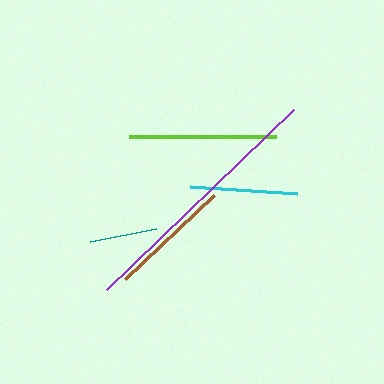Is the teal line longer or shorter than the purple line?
The purple line is longer than the teal line.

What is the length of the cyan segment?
The cyan segment is approximately 107 pixels long.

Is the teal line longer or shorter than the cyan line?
The cyan line is longer than the teal line.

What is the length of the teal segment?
The teal segment is approximately 68 pixels long.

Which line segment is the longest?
The purple line is the longest at approximately 260 pixels.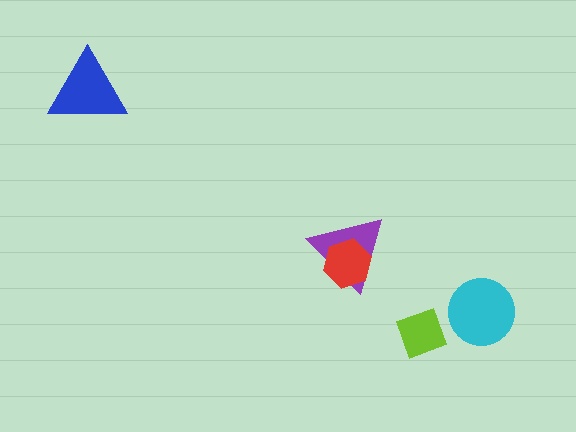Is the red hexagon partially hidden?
No, no other shape covers it.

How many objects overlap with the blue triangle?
0 objects overlap with the blue triangle.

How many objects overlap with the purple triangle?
1 object overlaps with the purple triangle.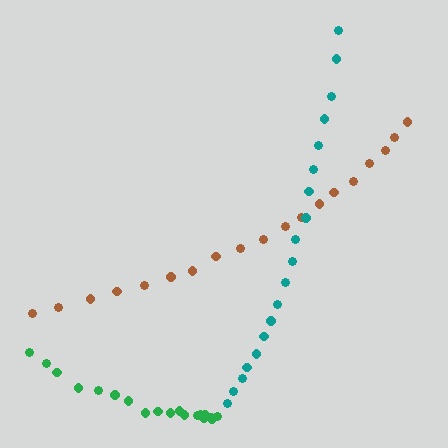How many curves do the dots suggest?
There are 3 distinct paths.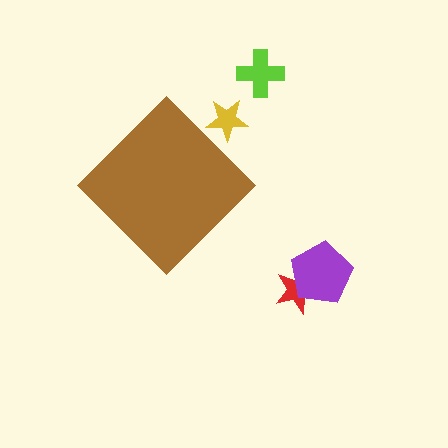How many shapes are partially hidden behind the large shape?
1 shape is partially hidden.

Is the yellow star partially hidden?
Yes, the yellow star is partially hidden behind the brown diamond.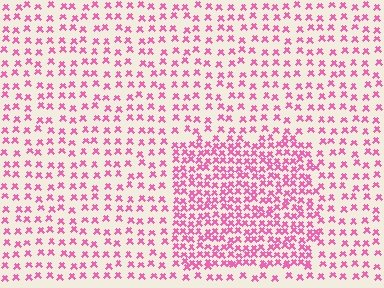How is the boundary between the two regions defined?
The boundary is defined by a change in element density (approximately 2.1x ratio). All elements are the same color, size, and shape.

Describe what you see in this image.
The image contains small pink elements arranged at two different densities. A rectangle-shaped region is visible where the elements are more densely packed than the surrounding area.